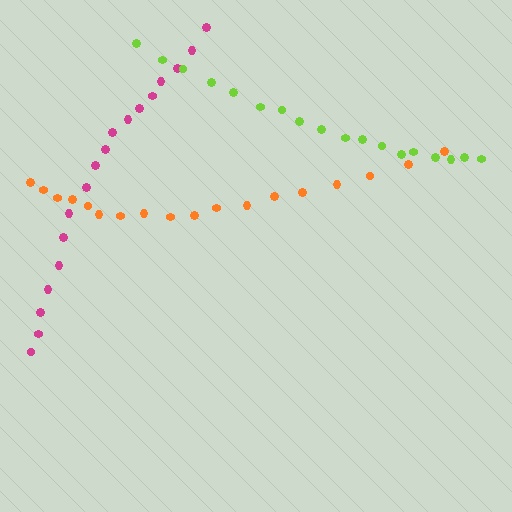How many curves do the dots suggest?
There are 3 distinct paths.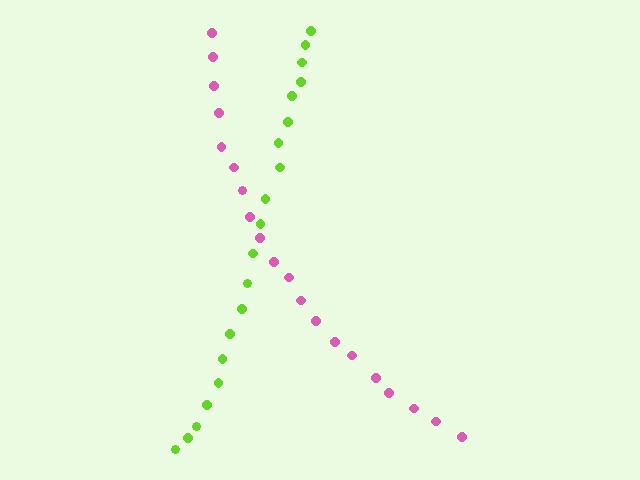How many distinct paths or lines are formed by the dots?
There are 2 distinct paths.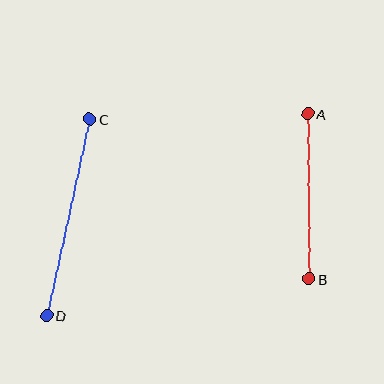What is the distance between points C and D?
The distance is approximately 201 pixels.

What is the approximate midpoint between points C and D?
The midpoint is at approximately (68, 217) pixels.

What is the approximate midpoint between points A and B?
The midpoint is at approximately (309, 196) pixels.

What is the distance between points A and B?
The distance is approximately 165 pixels.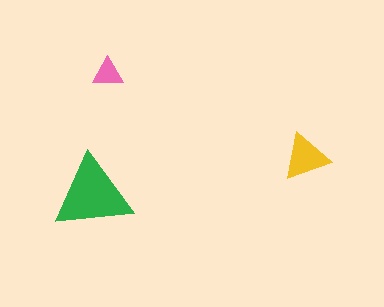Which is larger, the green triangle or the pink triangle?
The green one.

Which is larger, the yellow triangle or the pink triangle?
The yellow one.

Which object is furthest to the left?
The green triangle is leftmost.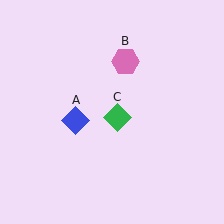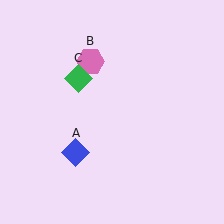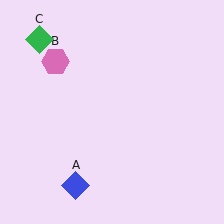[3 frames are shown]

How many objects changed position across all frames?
3 objects changed position: blue diamond (object A), pink hexagon (object B), green diamond (object C).